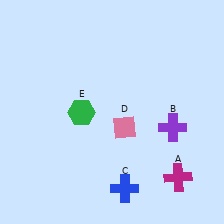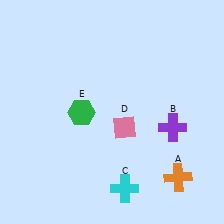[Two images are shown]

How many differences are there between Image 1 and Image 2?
There are 2 differences between the two images.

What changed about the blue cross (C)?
In Image 1, C is blue. In Image 2, it changed to cyan.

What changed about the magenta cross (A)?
In Image 1, A is magenta. In Image 2, it changed to orange.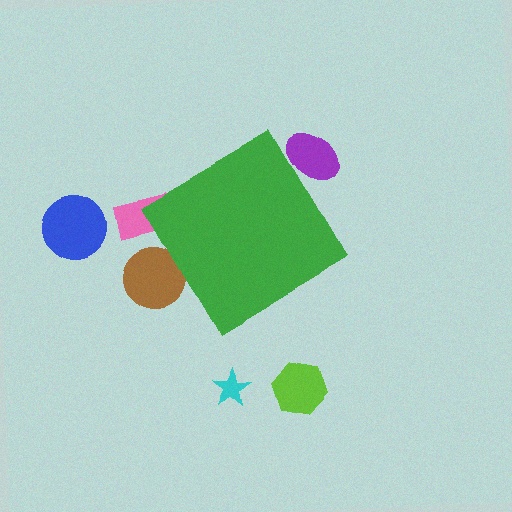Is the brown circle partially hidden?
Yes, the brown circle is partially hidden behind the green diamond.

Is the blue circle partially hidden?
No, the blue circle is fully visible.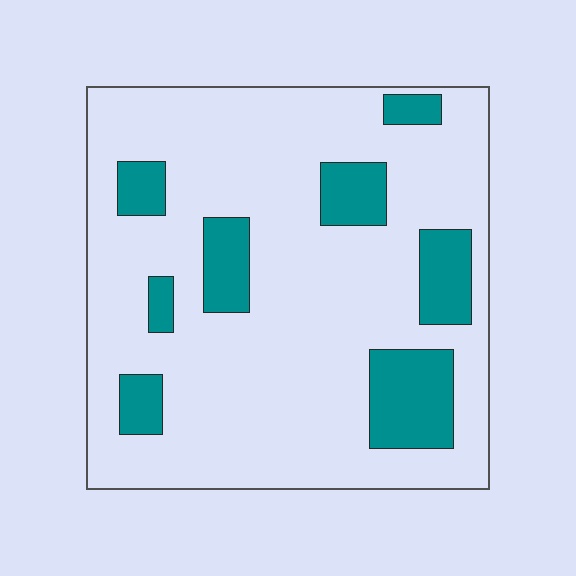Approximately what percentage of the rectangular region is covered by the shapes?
Approximately 20%.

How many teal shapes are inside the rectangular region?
8.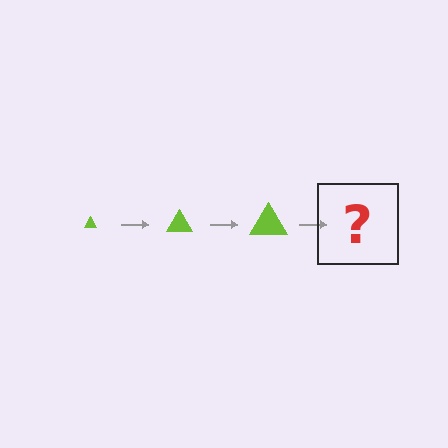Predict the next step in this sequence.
The next step is a lime triangle, larger than the previous one.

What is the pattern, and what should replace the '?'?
The pattern is that the triangle gets progressively larger each step. The '?' should be a lime triangle, larger than the previous one.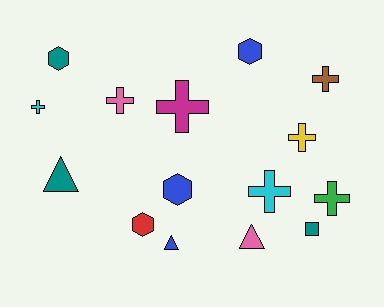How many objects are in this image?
There are 15 objects.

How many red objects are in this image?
There is 1 red object.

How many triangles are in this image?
There are 3 triangles.